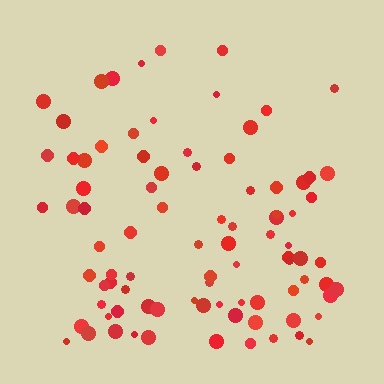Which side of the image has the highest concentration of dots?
The bottom.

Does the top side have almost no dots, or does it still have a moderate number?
Still a moderate number, just noticeably fewer than the bottom.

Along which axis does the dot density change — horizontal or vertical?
Vertical.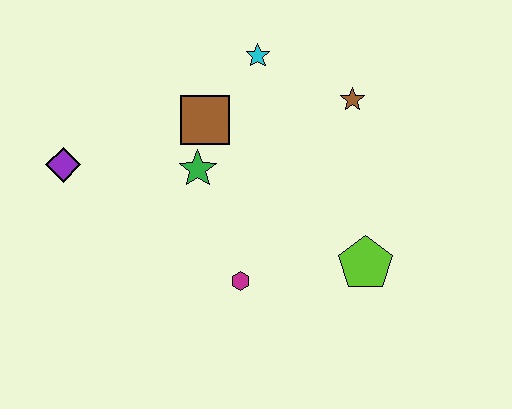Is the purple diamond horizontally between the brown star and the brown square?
No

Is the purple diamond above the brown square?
No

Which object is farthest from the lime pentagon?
The purple diamond is farthest from the lime pentagon.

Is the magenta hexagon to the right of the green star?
Yes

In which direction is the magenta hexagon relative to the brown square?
The magenta hexagon is below the brown square.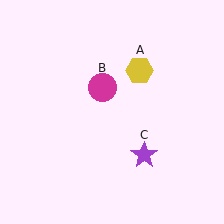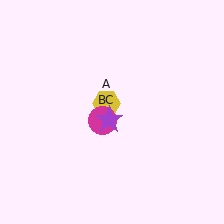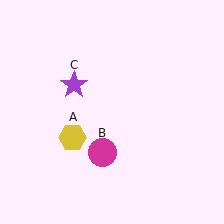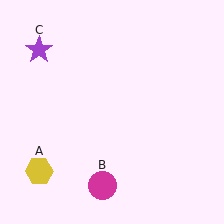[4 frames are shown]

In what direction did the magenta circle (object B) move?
The magenta circle (object B) moved down.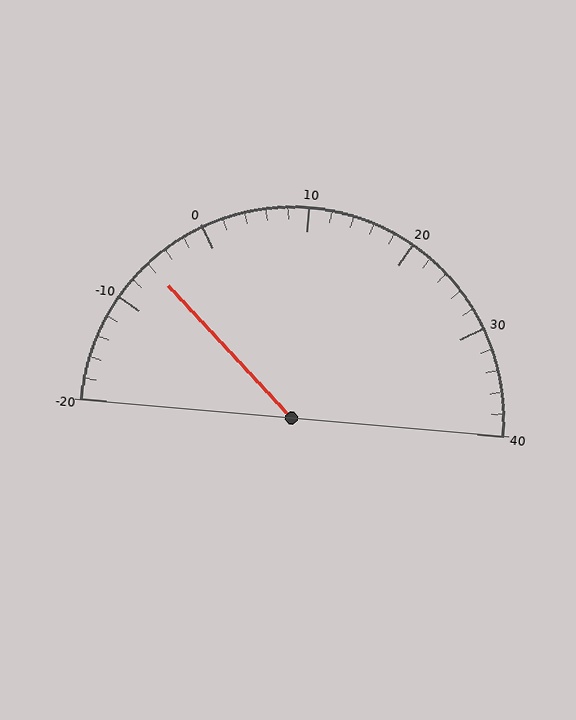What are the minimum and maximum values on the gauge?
The gauge ranges from -20 to 40.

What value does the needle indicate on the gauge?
The needle indicates approximately -6.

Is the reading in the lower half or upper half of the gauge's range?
The reading is in the lower half of the range (-20 to 40).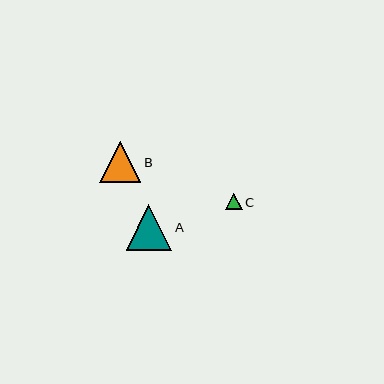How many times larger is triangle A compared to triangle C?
Triangle A is approximately 2.9 times the size of triangle C.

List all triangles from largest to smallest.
From largest to smallest: A, B, C.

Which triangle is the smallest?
Triangle C is the smallest with a size of approximately 16 pixels.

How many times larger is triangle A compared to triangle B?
Triangle A is approximately 1.1 times the size of triangle B.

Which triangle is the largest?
Triangle A is the largest with a size of approximately 46 pixels.